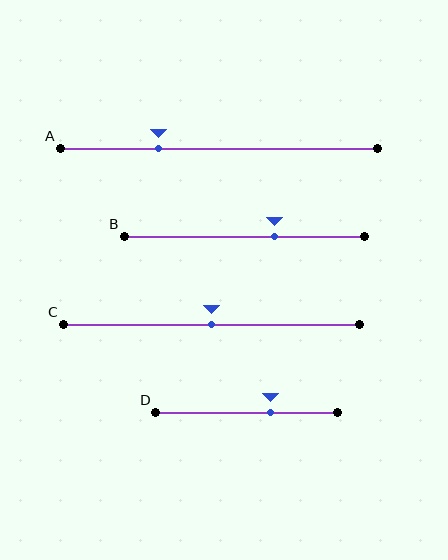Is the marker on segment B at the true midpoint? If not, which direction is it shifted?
No, the marker on segment B is shifted to the right by about 12% of the segment length.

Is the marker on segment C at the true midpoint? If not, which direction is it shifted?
Yes, the marker on segment C is at the true midpoint.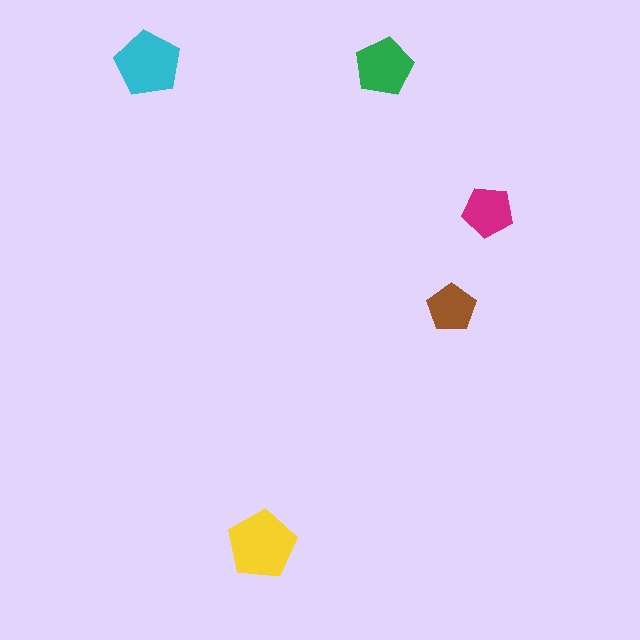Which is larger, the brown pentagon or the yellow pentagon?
The yellow one.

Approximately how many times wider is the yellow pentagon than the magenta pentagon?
About 1.5 times wider.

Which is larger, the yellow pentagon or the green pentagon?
The yellow one.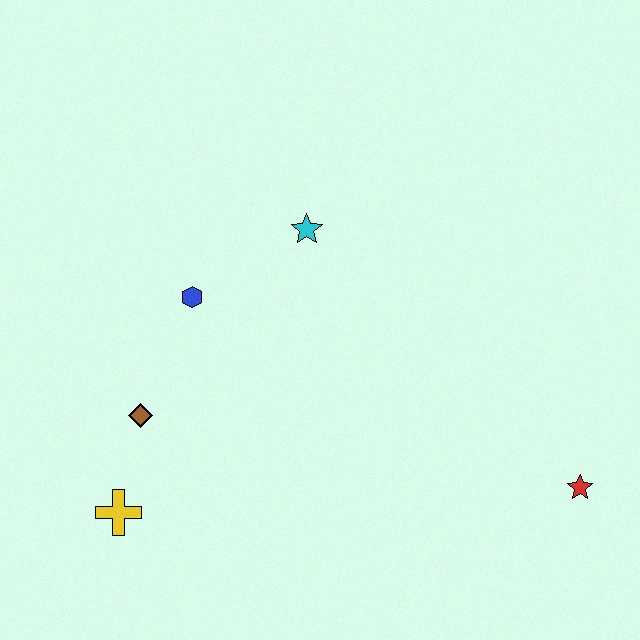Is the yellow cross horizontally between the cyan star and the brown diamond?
No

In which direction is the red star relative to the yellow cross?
The red star is to the right of the yellow cross.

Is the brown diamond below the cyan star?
Yes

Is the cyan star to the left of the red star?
Yes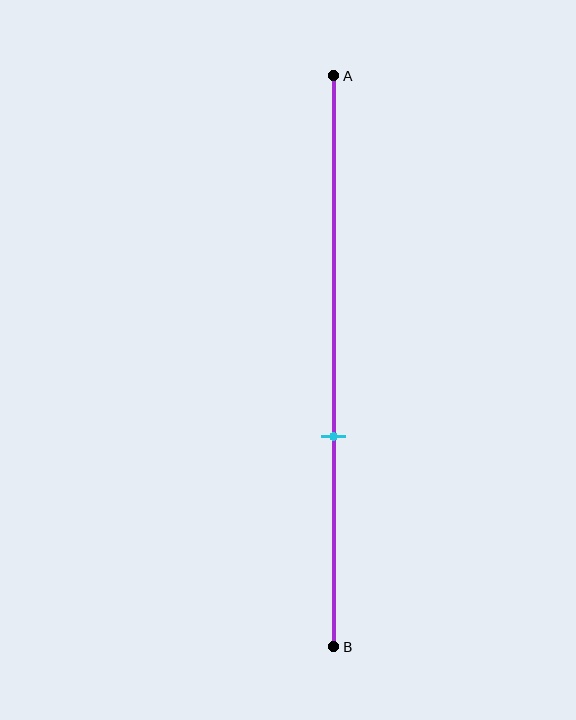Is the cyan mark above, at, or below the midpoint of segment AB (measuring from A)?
The cyan mark is below the midpoint of segment AB.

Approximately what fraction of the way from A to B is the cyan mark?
The cyan mark is approximately 65% of the way from A to B.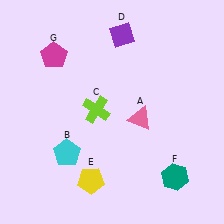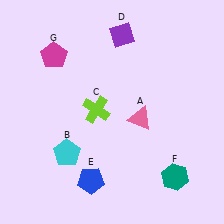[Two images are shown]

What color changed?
The pentagon (E) changed from yellow in Image 1 to blue in Image 2.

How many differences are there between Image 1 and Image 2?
There is 1 difference between the two images.